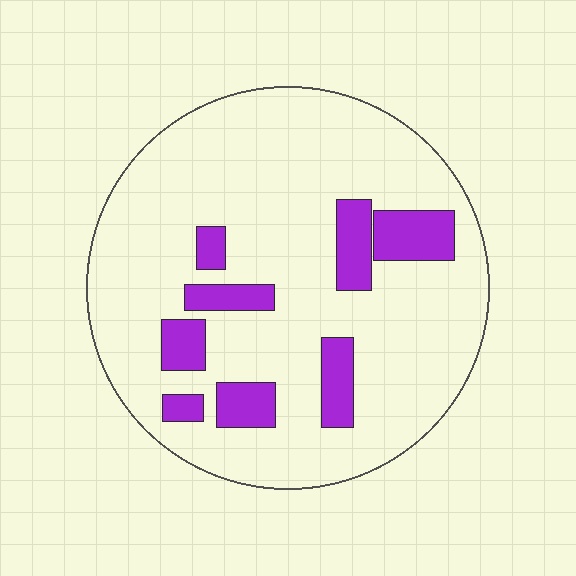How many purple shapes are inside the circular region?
8.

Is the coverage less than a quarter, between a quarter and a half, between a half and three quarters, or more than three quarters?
Less than a quarter.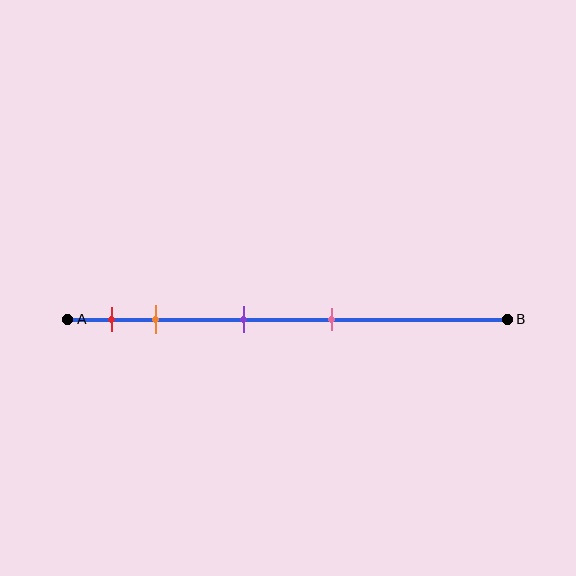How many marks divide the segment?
There are 4 marks dividing the segment.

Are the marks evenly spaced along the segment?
No, the marks are not evenly spaced.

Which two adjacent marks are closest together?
The red and orange marks are the closest adjacent pair.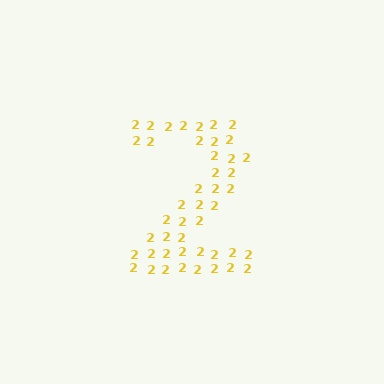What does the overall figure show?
The overall figure shows the digit 2.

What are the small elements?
The small elements are digit 2's.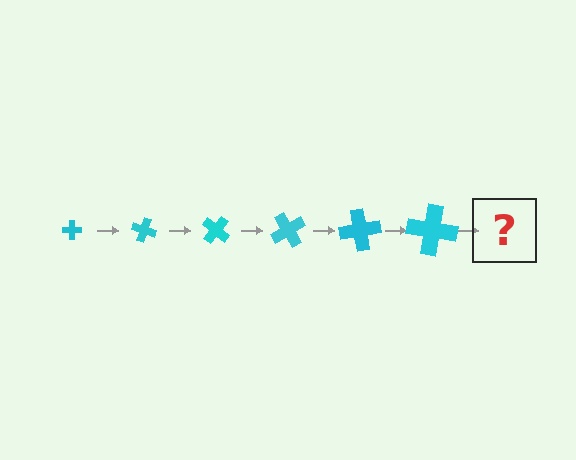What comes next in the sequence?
The next element should be a cross, larger than the previous one and rotated 120 degrees from the start.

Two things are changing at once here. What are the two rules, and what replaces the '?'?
The two rules are that the cross grows larger each step and it rotates 20 degrees each step. The '?' should be a cross, larger than the previous one and rotated 120 degrees from the start.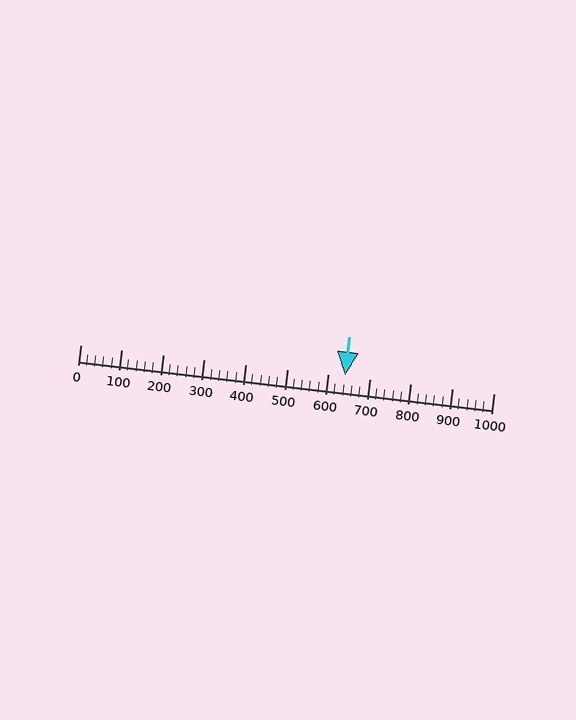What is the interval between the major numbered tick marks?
The major tick marks are spaced 100 units apart.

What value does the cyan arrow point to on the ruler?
The cyan arrow points to approximately 640.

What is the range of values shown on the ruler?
The ruler shows values from 0 to 1000.